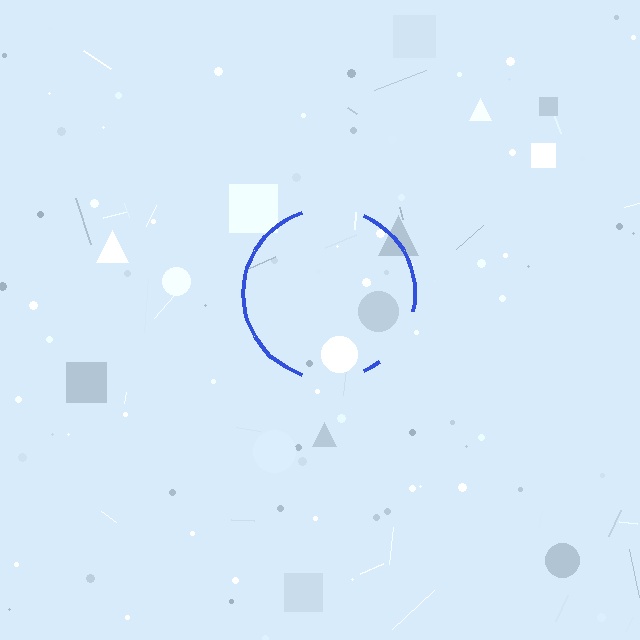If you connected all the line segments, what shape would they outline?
They would outline a circle.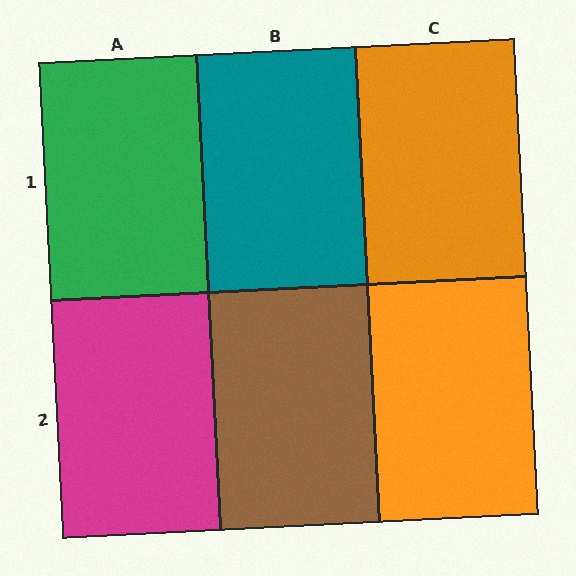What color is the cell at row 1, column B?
Teal.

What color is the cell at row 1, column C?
Orange.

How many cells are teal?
1 cell is teal.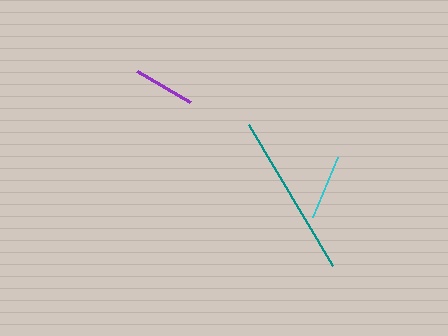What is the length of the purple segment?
The purple segment is approximately 62 pixels long.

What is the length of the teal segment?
The teal segment is approximately 164 pixels long.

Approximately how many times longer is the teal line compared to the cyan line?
The teal line is approximately 2.5 times the length of the cyan line.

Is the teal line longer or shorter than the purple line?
The teal line is longer than the purple line.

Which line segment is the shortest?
The purple line is the shortest at approximately 62 pixels.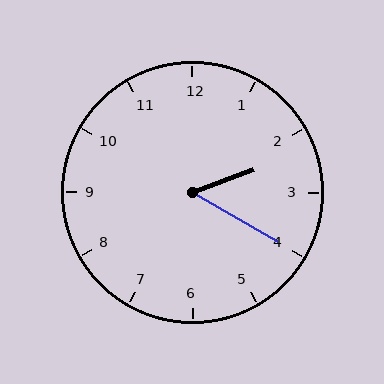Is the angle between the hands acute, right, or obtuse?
It is acute.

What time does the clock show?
2:20.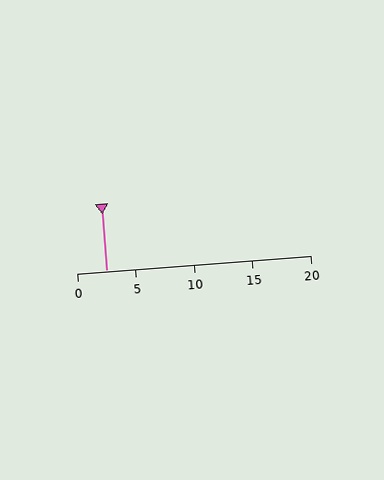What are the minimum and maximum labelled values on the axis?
The axis runs from 0 to 20.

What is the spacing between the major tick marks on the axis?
The major ticks are spaced 5 apart.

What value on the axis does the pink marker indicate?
The marker indicates approximately 2.5.